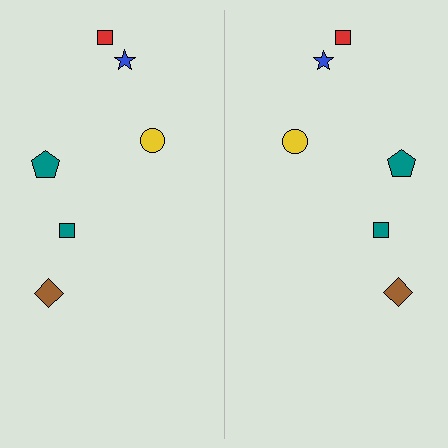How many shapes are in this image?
There are 12 shapes in this image.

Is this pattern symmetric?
Yes, this pattern has bilateral (reflection) symmetry.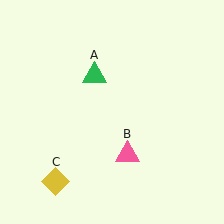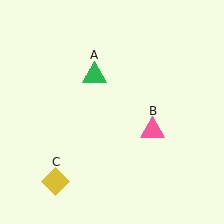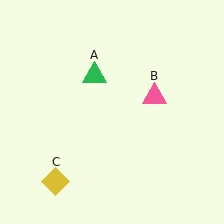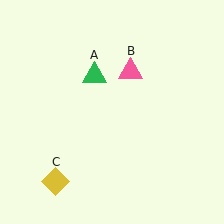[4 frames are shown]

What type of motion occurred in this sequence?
The pink triangle (object B) rotated counterclockwise around the center of the scene.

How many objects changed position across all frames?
1 object changed position: pink triangle (object B).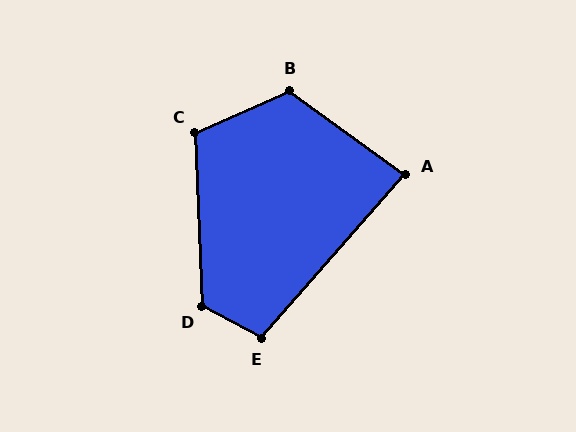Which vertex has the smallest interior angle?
A, at approximately 84 degrees.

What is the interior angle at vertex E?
Approximately 103 degrees (obtuse).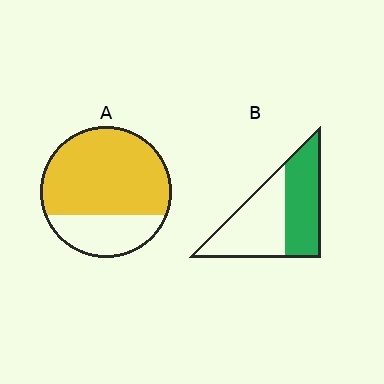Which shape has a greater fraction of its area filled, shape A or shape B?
Shape A.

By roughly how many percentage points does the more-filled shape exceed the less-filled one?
By roughly 25 percentage points (A over B).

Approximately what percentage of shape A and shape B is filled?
A is approximately 70% and B is approximately 45%.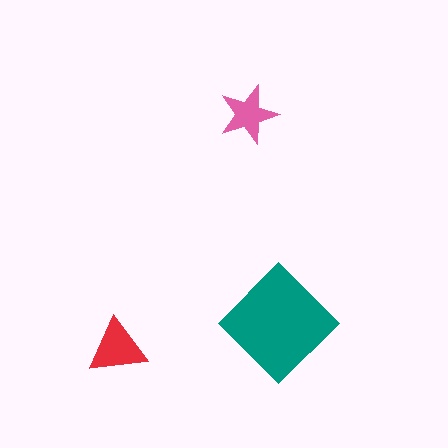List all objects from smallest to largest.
The pink star, the red triangle, the teal diamond.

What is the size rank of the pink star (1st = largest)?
3rd.